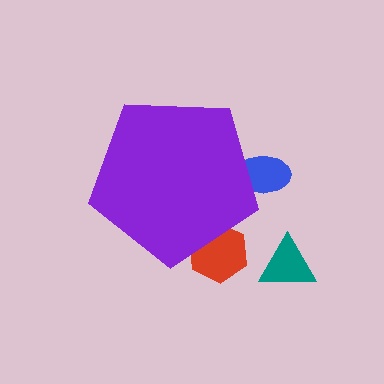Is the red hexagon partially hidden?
Yes, the red hexagon is partially hidden behind the purple pentagon.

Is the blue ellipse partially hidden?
Yes, the blue ellipse is partially hidden behind the purple pentagon.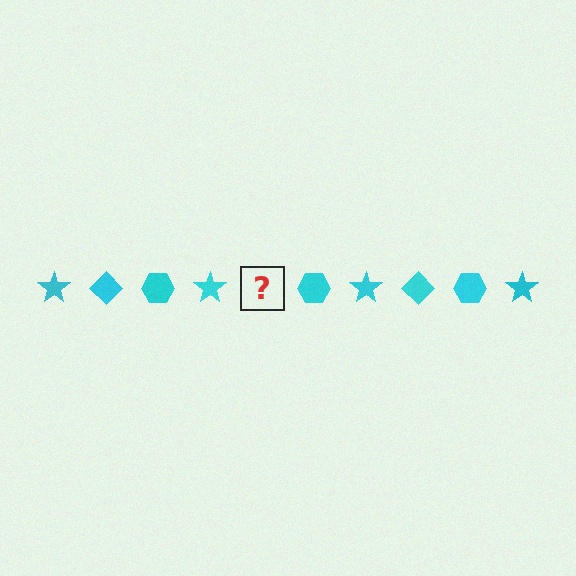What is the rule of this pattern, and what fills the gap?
The rule is that the pattern cycles through star, diamond, hexagon shapes in cyan. The gap should be filled with a cyan diamond.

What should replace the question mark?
The question mark should be replaced with a cyan diamond.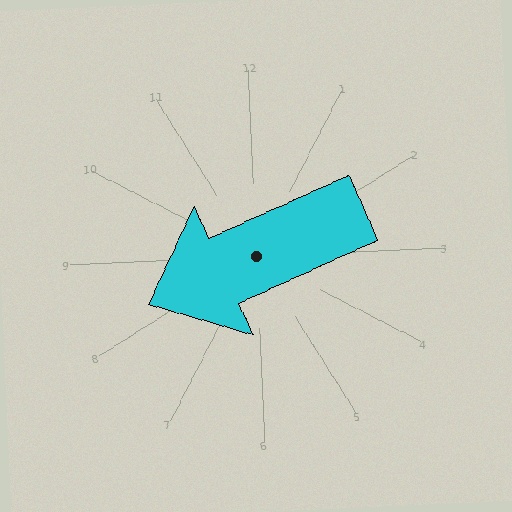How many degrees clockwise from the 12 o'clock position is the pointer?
Approximately 248 degrees.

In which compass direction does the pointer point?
West.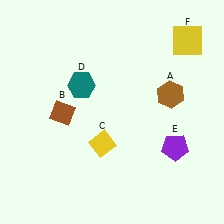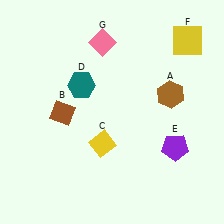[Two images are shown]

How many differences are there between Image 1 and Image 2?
There is 1 difference between the two images.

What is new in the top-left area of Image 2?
A pink diamond (G) was added in the top-left area of Image 2.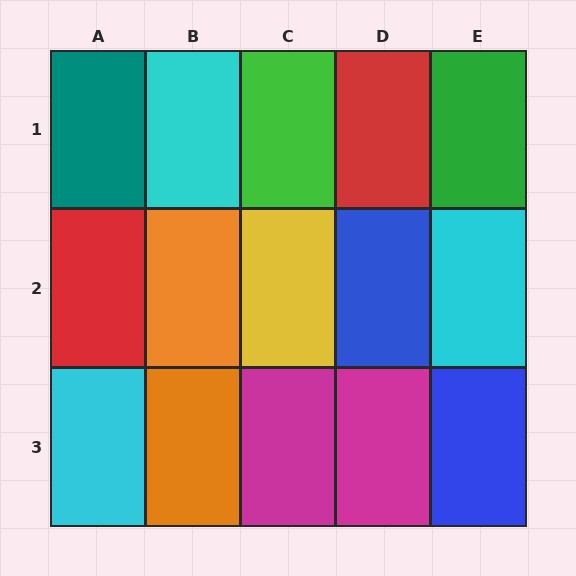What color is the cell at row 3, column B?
Orange.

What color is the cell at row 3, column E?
Blue.